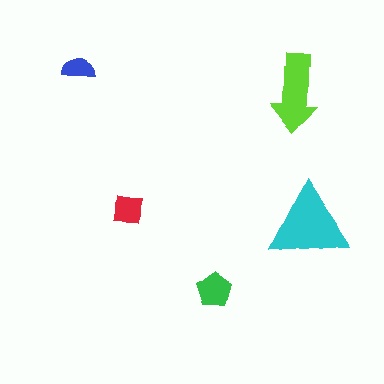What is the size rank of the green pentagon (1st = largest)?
3rd.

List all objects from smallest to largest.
The blue semicircle, the red square, the green pentagon, the lime arrow, the cyan triangle.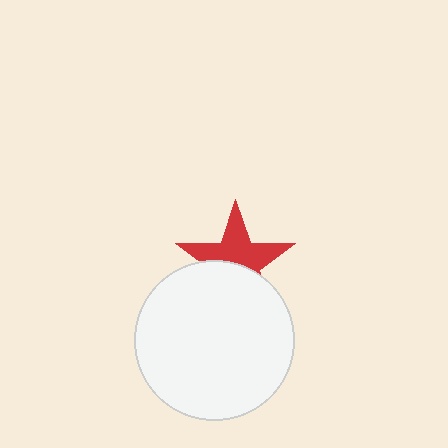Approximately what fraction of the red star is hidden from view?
Roughly 44% of the red star is hidden behind the white circle.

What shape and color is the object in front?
The object in front is a white circle.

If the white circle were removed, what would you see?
You would see the complete red star.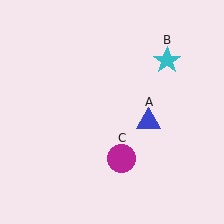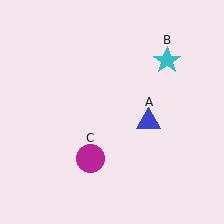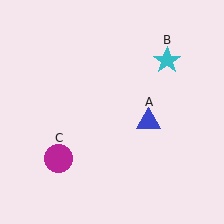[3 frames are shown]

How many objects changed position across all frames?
1 object changed position: magenta circle (object C).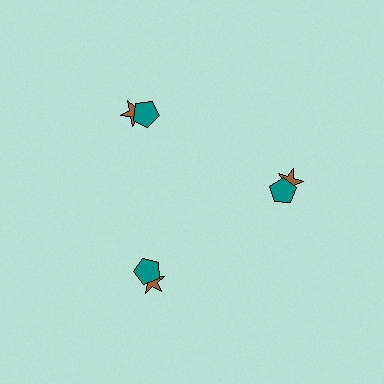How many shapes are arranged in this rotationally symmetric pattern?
There are 6 shapes, arranged in 3 groups of 2.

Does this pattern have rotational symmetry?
Yes, this pattern has 3-fold rotational symmetry. It looks the same after rotating 120 degrees around the center.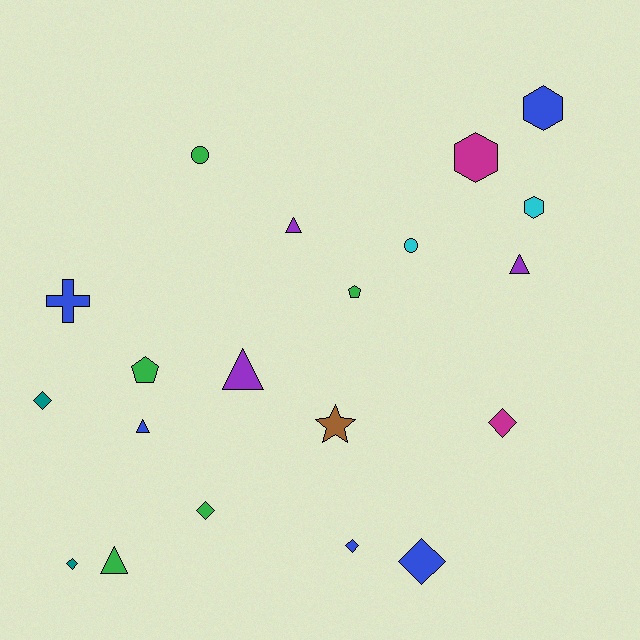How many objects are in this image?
There are 20 objects.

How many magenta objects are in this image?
There are 2 magenta objects.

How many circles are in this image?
There are 2 circles.